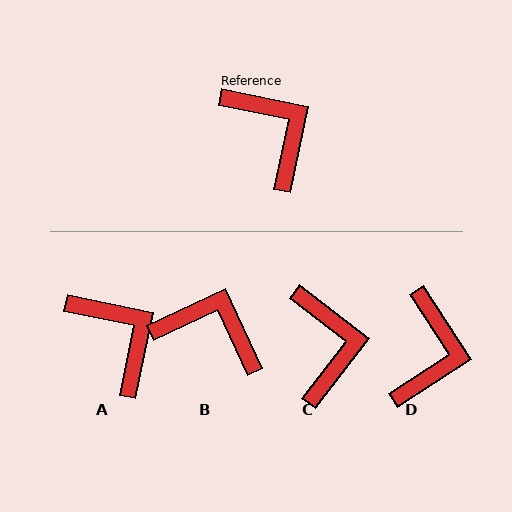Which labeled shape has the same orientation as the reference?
A.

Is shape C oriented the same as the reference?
No, it is off by about 26 degrees.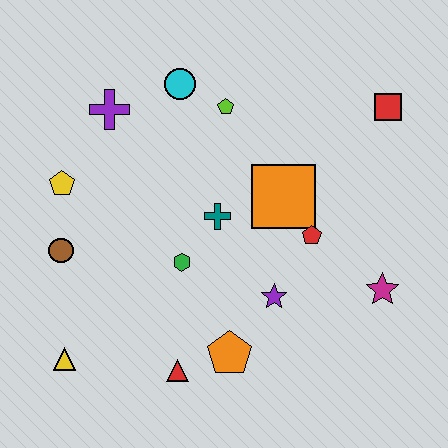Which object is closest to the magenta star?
The red pentagon is closest to the magenta star.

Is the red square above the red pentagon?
Yes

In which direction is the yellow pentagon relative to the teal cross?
The yellow pentagon is to the left of the teal cross.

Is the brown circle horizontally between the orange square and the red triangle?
No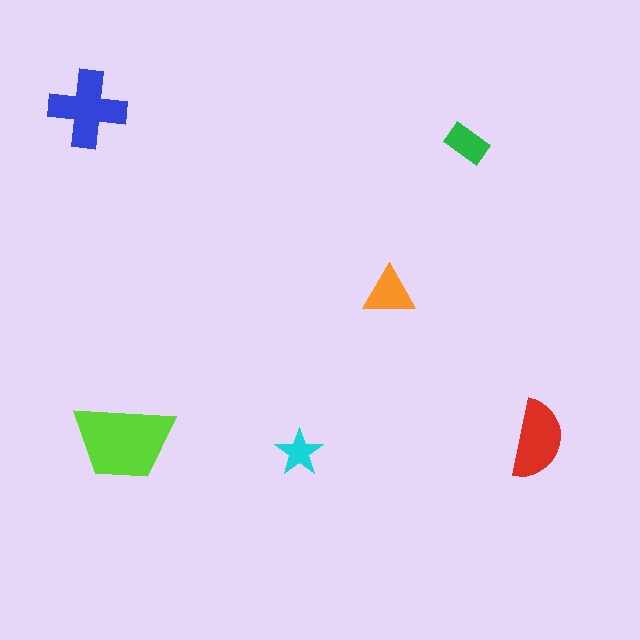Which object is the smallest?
The cyan star.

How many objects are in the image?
There are 6 objects in the image.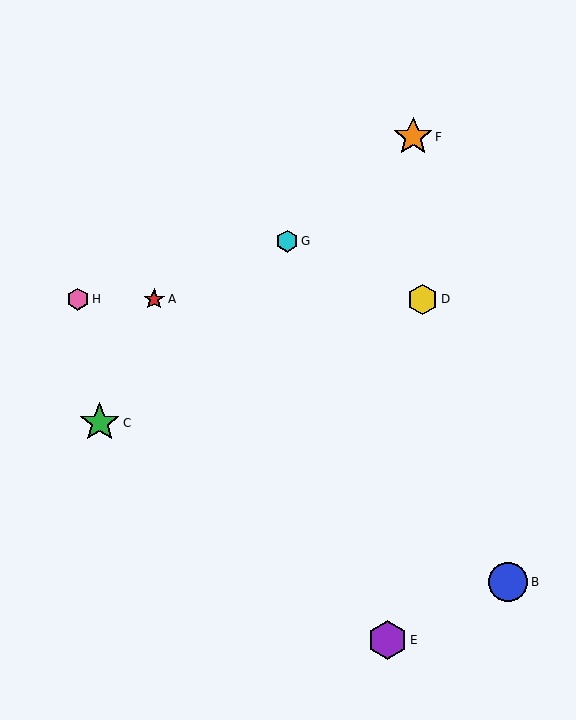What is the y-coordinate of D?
Object D is at y≈299.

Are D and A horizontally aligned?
Yes, both are at y≈299.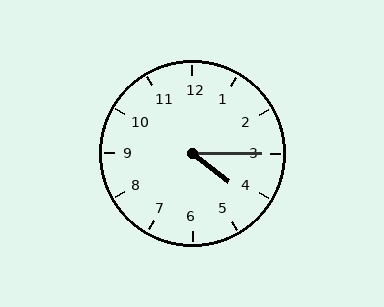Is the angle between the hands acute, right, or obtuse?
It is acute.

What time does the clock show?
4:15.